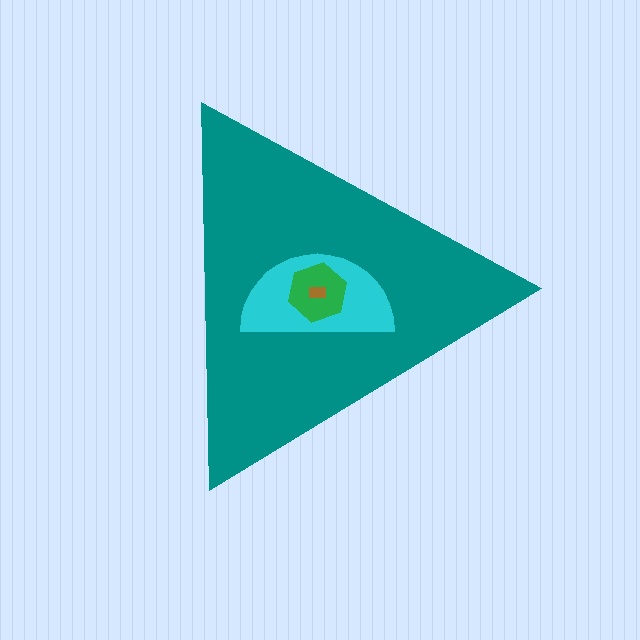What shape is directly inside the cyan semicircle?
The green hexagon.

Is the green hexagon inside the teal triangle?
Yes.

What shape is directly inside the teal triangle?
The cyan semicircle.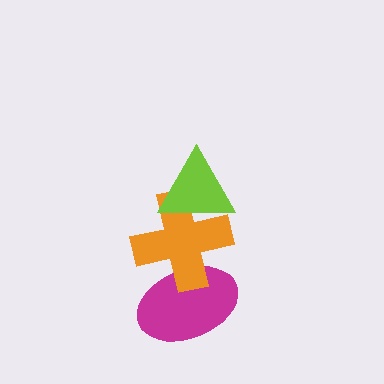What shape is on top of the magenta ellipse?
The orange cross is on top of the magenta ellipse.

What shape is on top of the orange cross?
The lime triangle is on top of the orange cross.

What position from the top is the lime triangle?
The lime triangle is 1st from the top.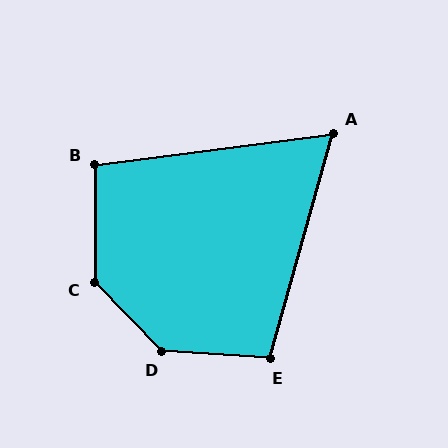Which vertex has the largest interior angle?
D, at approximately 138 degrees.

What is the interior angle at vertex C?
Approximately 136 degrees (obtuse).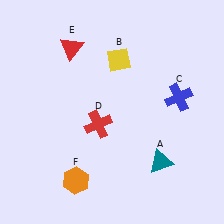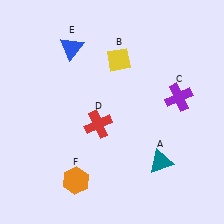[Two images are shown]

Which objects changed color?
C changed from blue to purple. E changed from red to blue.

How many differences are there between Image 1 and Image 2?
There are 2 differences between the two images.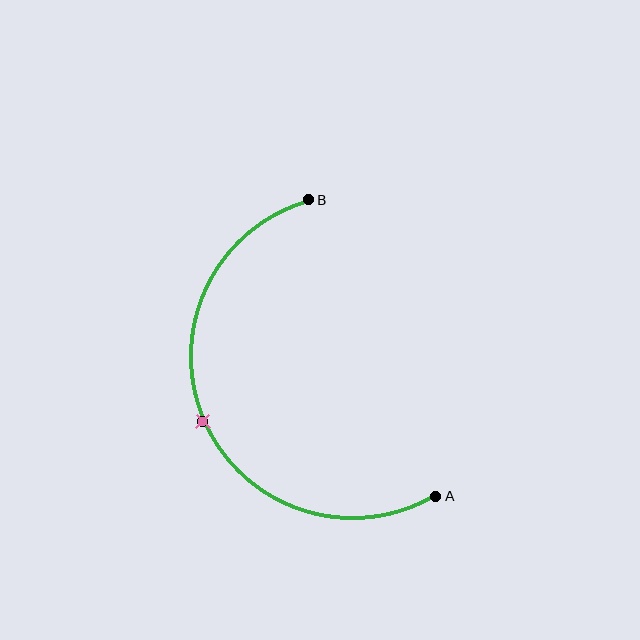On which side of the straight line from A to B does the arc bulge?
The arc bulges to the left of the straight line connecting A and B.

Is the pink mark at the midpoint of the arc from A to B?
Yes. The pink mark lies on the arc at equal arc-length from both A and B — it is the arc midpoint.